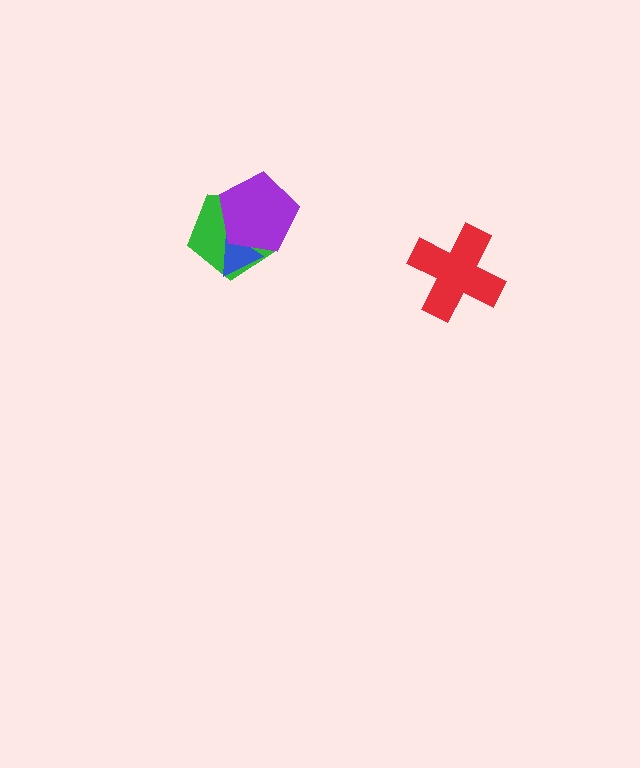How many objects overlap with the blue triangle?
2 objects overlap with the blue triangle.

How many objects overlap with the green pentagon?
2 objects overlap with the green pentagon.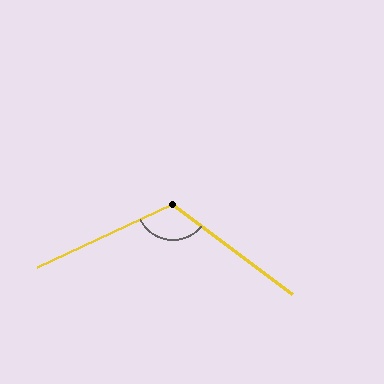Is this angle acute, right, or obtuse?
It is obtuse.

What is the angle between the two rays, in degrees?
Approximately 118 degrees.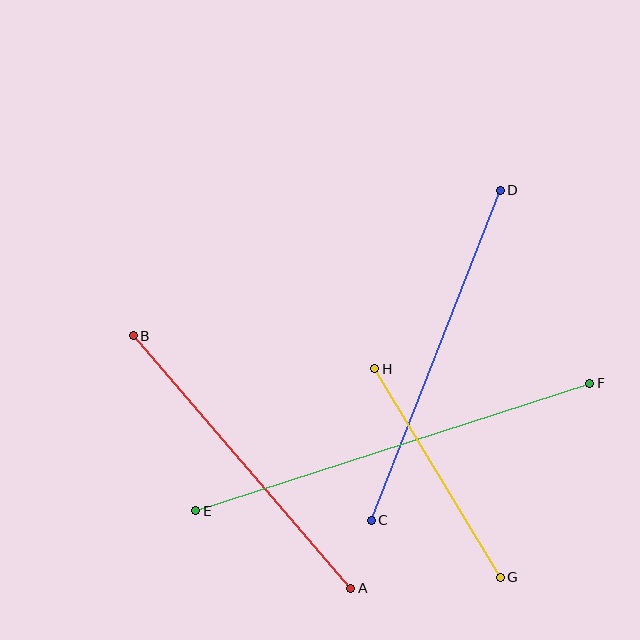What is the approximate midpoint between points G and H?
The midpoint is at approximately (438, 473) pixels.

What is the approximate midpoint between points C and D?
The midpoint is at approximately (436, 355) pixels.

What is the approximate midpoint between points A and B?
The midpoint is at approximately (242, 462) pixels.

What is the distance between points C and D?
The distance is approximately 354 pixels.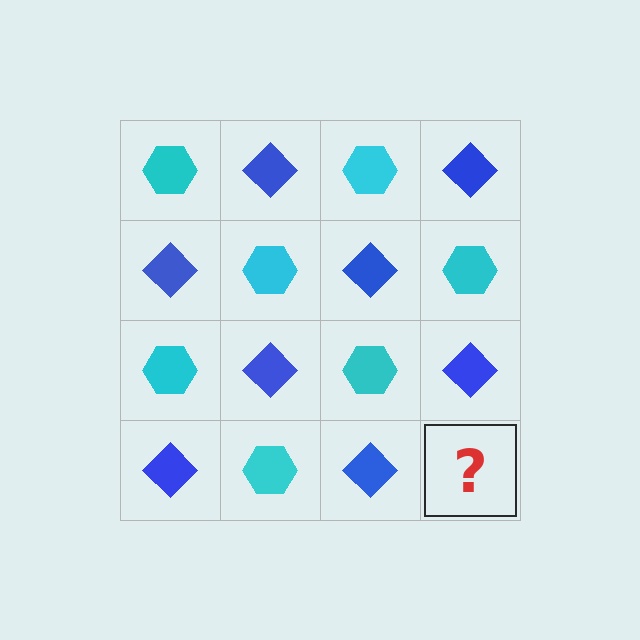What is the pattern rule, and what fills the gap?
The rule is that it alternates cyan hexagon and blue diamond in a checkerboard pattern. The gap should be filled with a cyan hexagon.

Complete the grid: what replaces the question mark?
The question mark should be replaced with a cyan hexagon.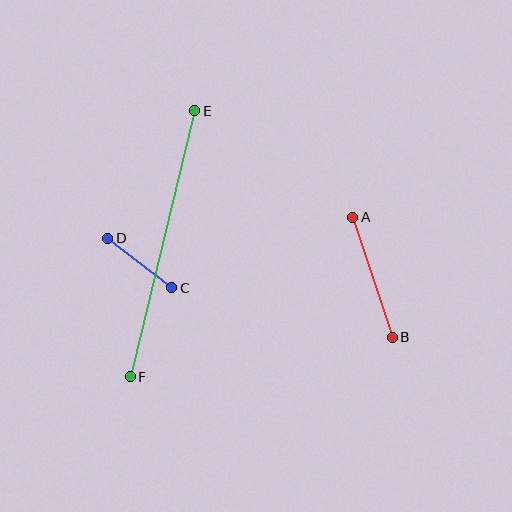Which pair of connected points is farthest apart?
Points E and F are farthest apart.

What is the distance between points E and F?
The distance is approximately 274 pixels.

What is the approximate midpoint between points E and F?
The midpoint is at approximately (163, 244) pixels.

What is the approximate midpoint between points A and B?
The midpoint is at approximately (372, 277) pixels.